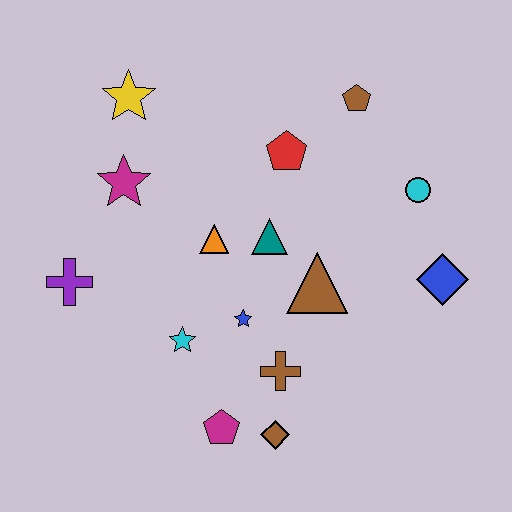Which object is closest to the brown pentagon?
The red pentagon is closest to the brown pentagon.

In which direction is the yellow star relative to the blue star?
The yellow star is above the blue star.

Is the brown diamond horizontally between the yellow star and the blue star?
No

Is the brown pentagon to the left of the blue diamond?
Yes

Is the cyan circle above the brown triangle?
Yes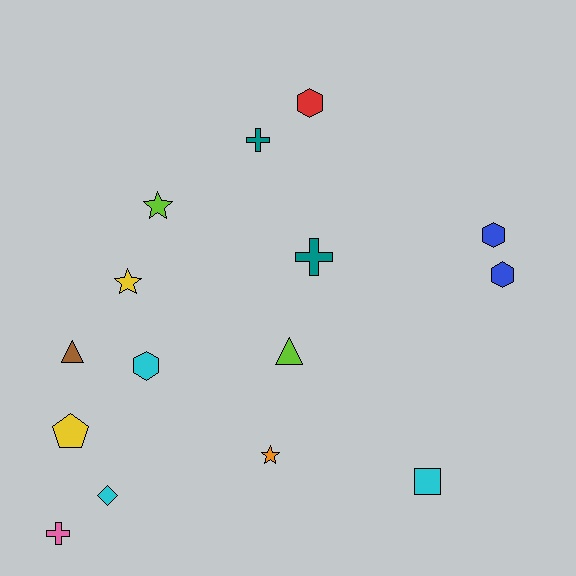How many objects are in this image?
There are 15 objects.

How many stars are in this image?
There are 3 stars.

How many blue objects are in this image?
There are 2 blue objects.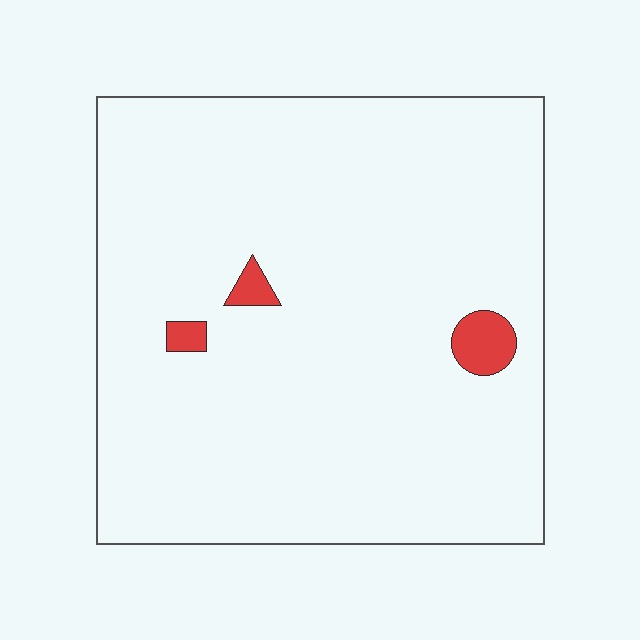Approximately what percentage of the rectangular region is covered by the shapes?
Approximately 5%.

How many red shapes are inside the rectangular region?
3.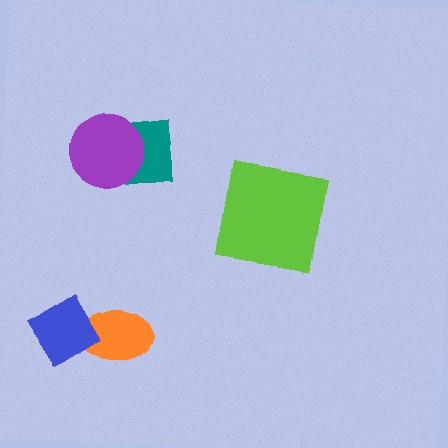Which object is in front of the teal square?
The purple circle is in front of the teal square.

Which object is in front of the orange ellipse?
The blue diamond is in front of the orange ellipse.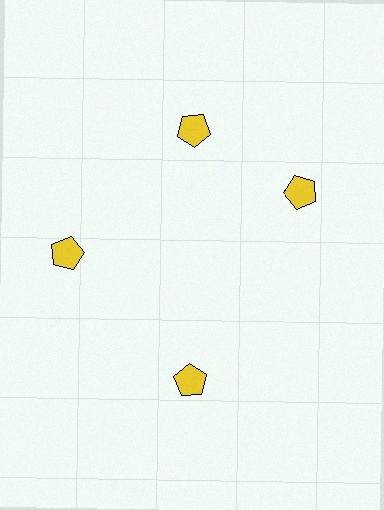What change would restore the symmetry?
The symmetry would be restored by rotating it back into even spacing with its neighbors so that all 4 pentagons sit at equal angles and equal distance from the center.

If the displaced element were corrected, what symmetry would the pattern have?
It would have 4-fold rotational symmetry — the pattern would map onto itself every 90 degrees.